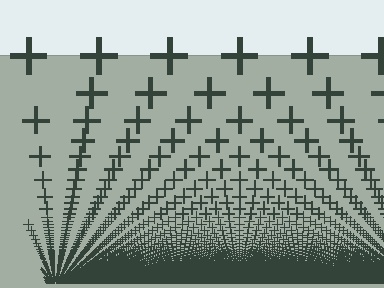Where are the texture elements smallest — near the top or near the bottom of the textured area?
Near the bottom.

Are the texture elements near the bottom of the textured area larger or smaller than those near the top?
Smaller. The gradient is inverted — elements near the bottom are smaller and denser.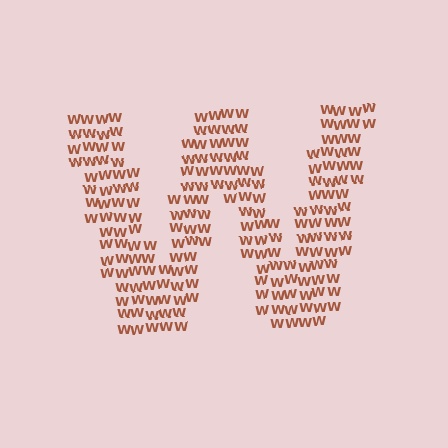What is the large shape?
The large shape is the letter W.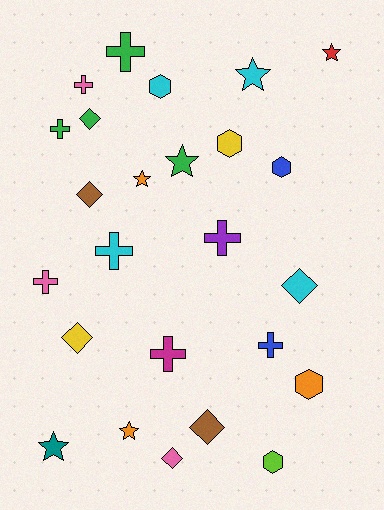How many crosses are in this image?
There are 8 crosses.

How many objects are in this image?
There are 25 objects.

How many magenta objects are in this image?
There is 1 magenta object.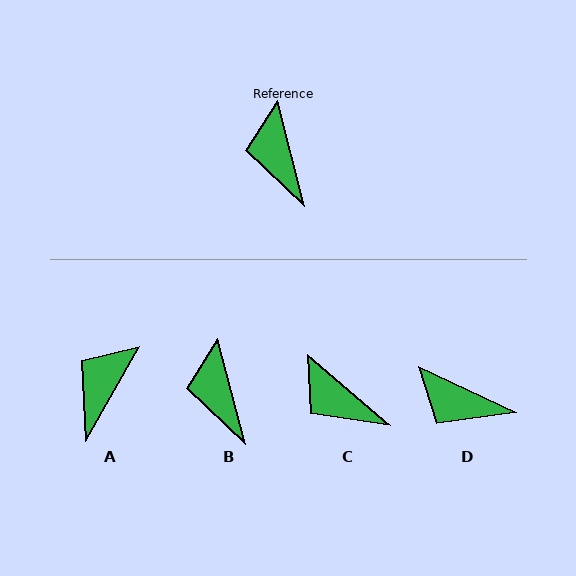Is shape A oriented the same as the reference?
No, it is off by about 44 degrees.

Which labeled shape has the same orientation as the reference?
B.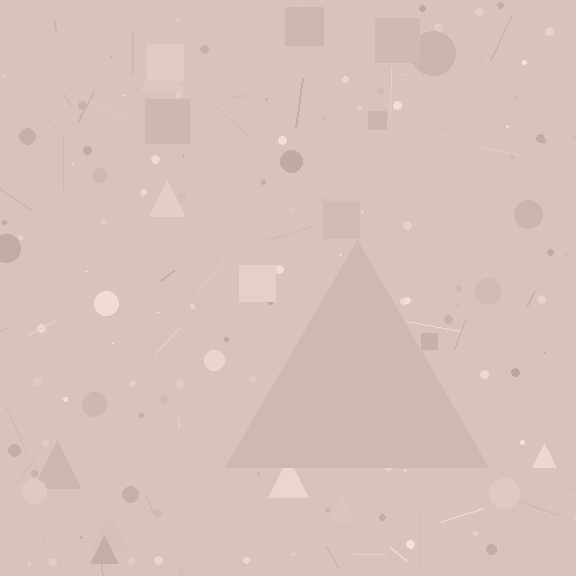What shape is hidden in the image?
A triangle is hidden in the image.